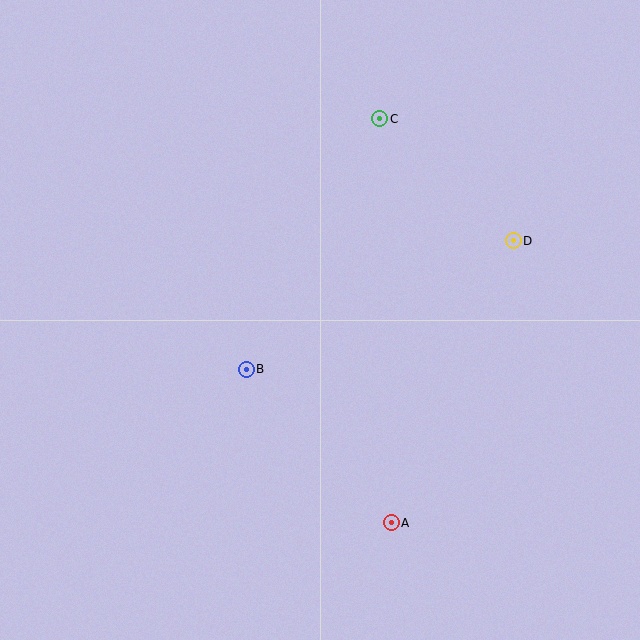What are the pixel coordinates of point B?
Point B is at (246, 369).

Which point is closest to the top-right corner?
Point D is closest to the top-right corner.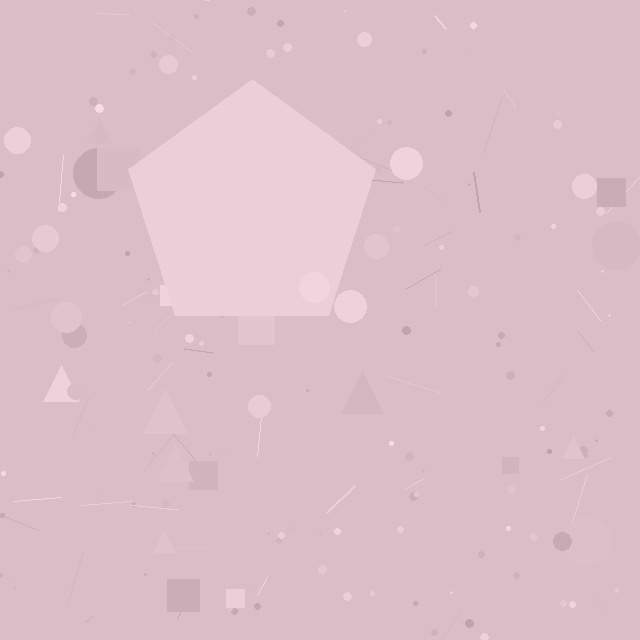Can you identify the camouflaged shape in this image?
The camouflaged shape is a pentagon.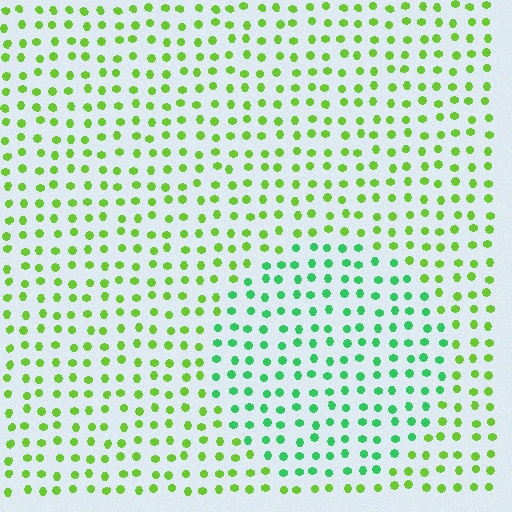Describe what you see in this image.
The image is filled with small lime elements in a uniform arrangement. A circle-shaped region is visible where the elements are tinted to a slightly different hue, forming a subtle color boundary.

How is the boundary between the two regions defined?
The boundary is defined purely by a slight shift in hue (about 42 degrees). Spacing, size, and orientation are identical on both sides.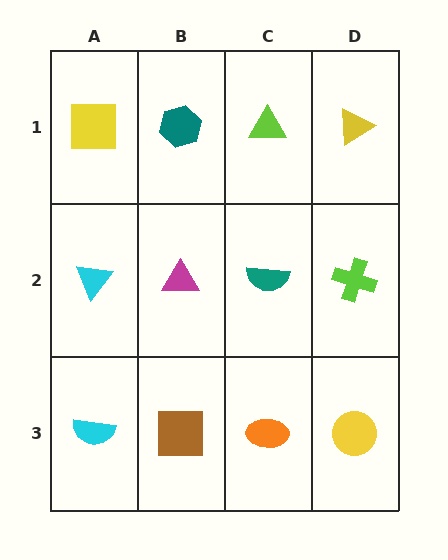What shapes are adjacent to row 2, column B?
A teal hexagon (row 1, column B), a brown square (row 3, column B), a cyan triangle (row 2, column A), a teal semicircle (row 2, column C).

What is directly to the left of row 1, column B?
A yellow square.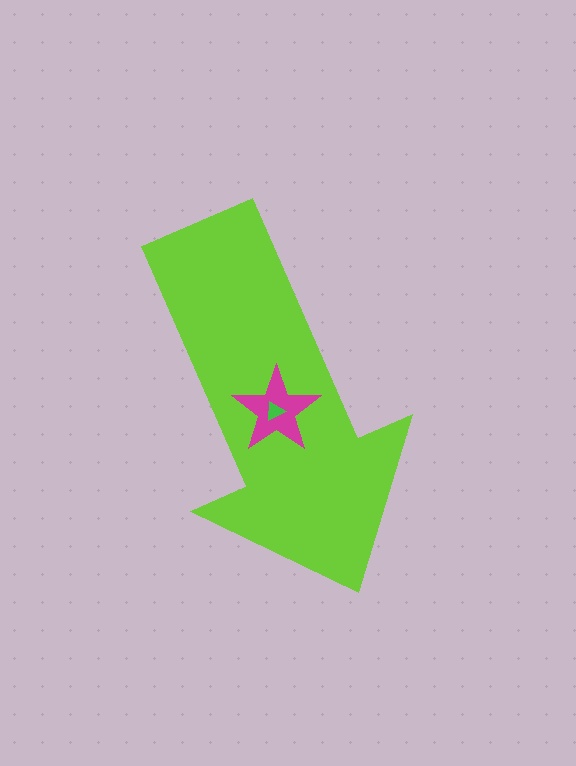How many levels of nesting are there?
3.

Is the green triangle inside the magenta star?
Yes.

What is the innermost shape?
The green triangle.